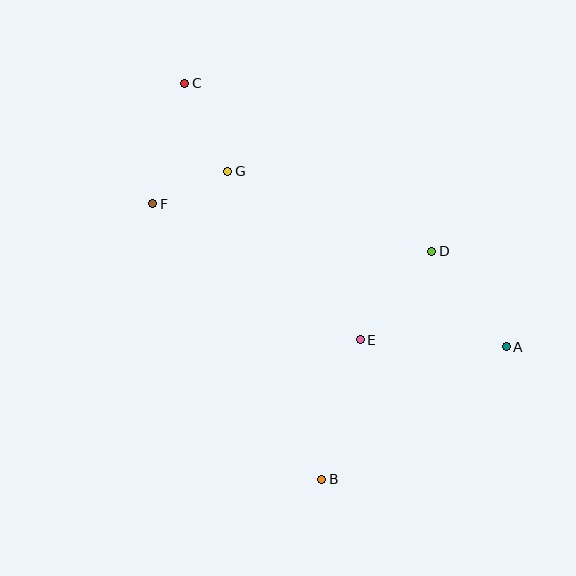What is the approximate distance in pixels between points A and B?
The distance between A and B is approximately 227 pixels.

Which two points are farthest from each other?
Points B and C are farthest from each other.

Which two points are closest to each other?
Points F and G are closest to each other.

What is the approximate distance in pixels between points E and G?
The distance between E and G is approximately 214 pixels.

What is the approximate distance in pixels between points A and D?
The distance between A and D is approximately 121 pixels.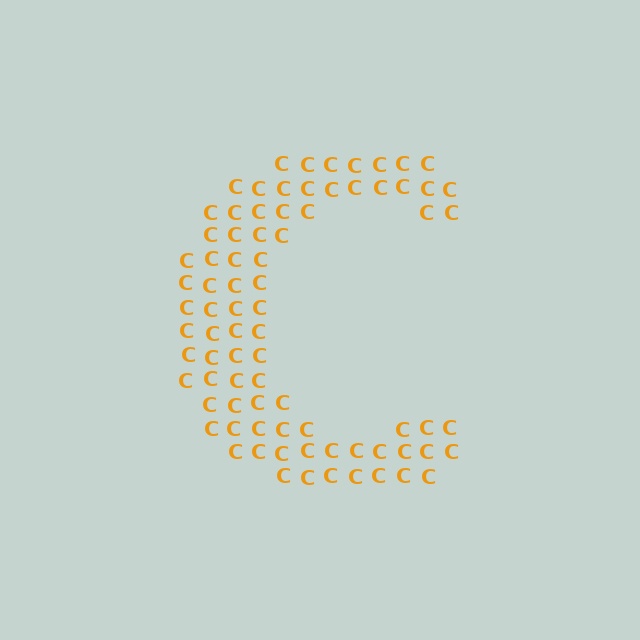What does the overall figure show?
The overall figure shows the letter C.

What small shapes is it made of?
It is made of small letter C's.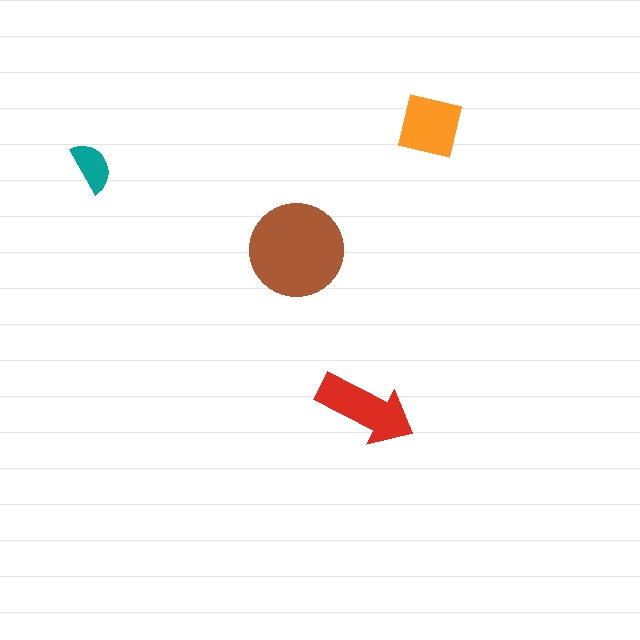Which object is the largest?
The brown circle.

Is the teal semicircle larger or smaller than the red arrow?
Smaller.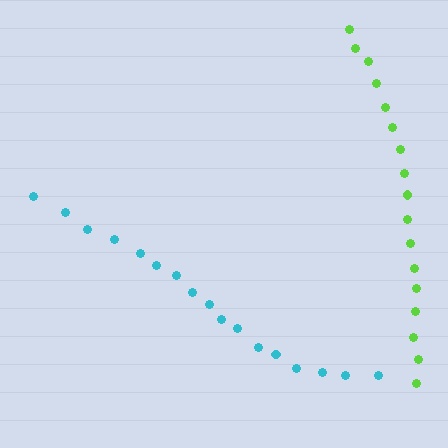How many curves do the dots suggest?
There are 2 distinct paths.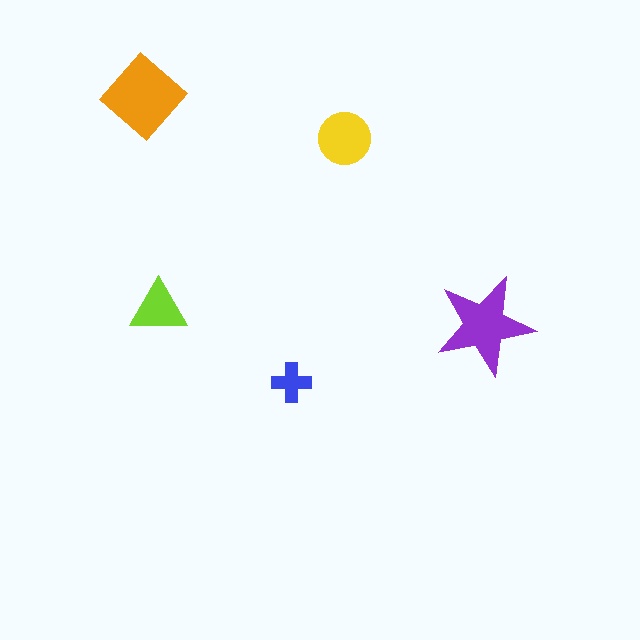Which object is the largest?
The orange diamond.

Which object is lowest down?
The blue cross is bottommost.